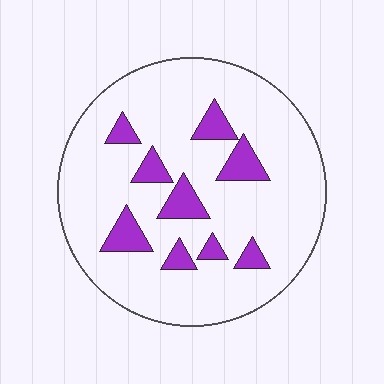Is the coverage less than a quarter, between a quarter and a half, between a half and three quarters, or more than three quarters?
Less than a quarter.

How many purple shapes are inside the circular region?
9.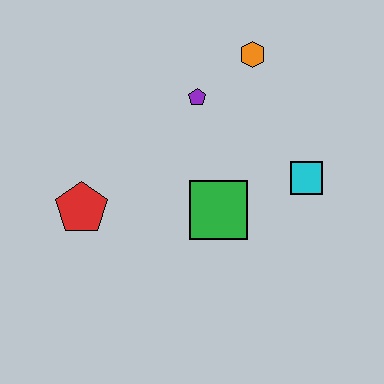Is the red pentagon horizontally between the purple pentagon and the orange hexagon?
No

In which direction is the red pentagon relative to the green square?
The red pentagon is to the left of the green square.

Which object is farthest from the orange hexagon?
The red pentagon is farthest from the orange hexagon.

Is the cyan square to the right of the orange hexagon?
Yes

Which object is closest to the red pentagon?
The green square is closest to the red pentagon.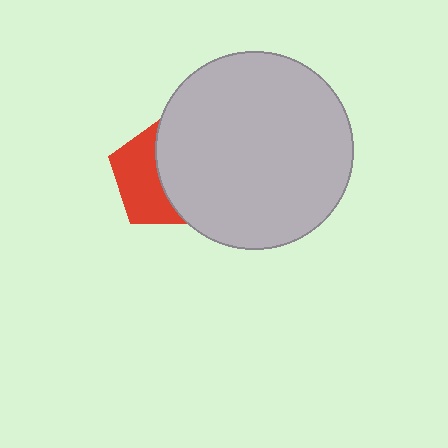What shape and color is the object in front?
The object in front is a light gray circle.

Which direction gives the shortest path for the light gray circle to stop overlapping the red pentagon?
Moving right gives the shortest separation.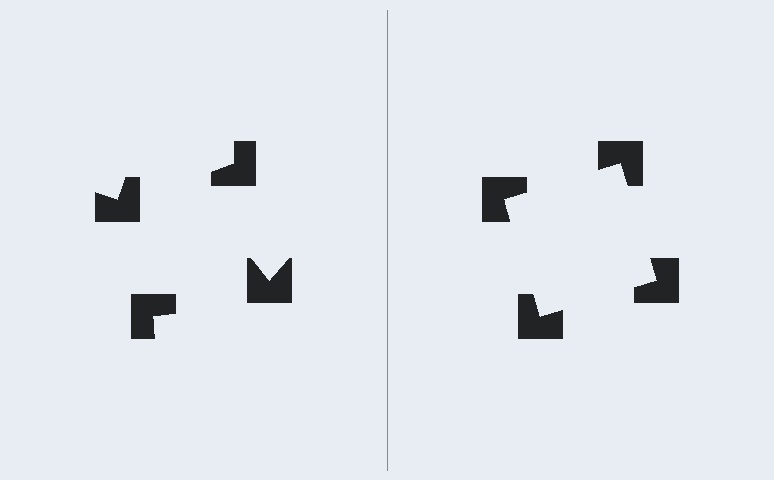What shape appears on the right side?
An illusory square.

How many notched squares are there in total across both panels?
8 — 4 on each side.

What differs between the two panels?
The notched squares are positioned identically on both sides; only the wedge orientations differ. On the right they align to a square; on the left they are misaligned.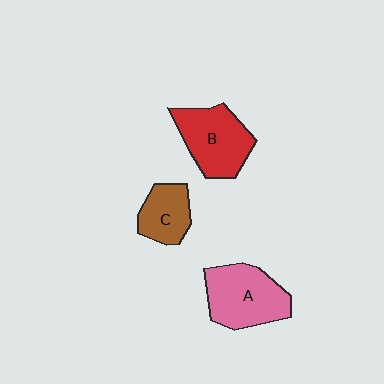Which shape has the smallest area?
Shape C (brown).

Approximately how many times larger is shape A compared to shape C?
Approximately 1.7 times.